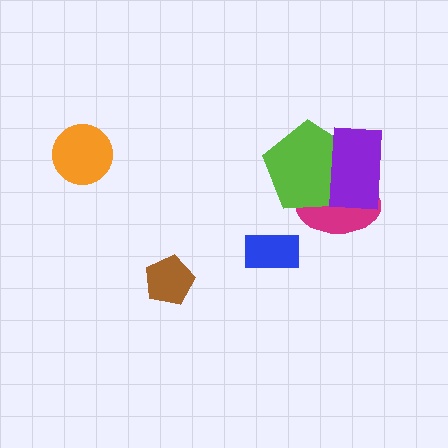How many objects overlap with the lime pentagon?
2 objects overlap with the lime pentagon.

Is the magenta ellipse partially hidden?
Yes, it is partially covered by another shape.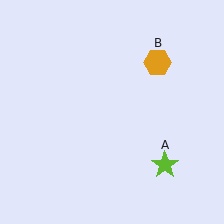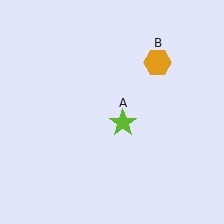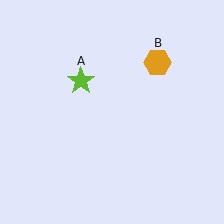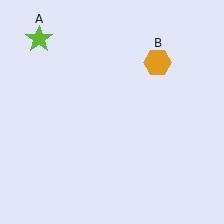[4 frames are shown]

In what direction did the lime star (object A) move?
The lime star (object A) moved up and to the left.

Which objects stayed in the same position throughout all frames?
Orange hexagon (object B) remained stationary.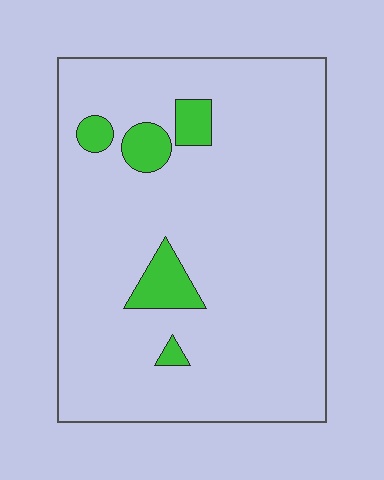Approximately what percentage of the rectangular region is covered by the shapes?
Approximately 10%.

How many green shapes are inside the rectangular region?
5.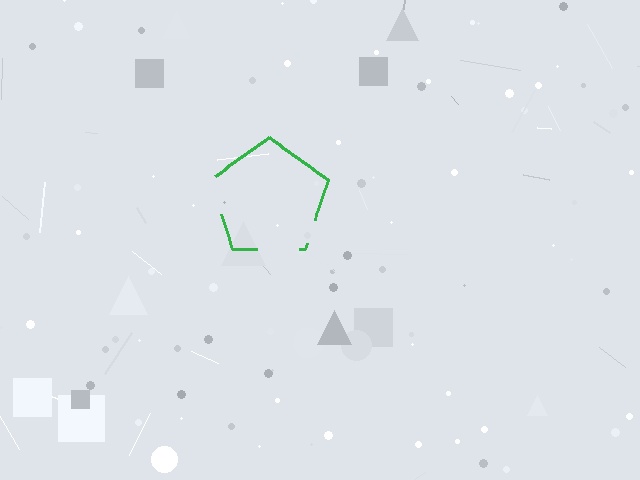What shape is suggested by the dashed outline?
The dashed outline suggests a pentagon.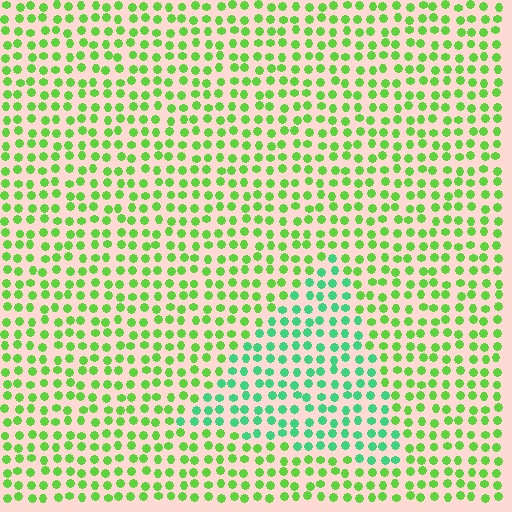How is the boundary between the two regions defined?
The boundary is defined purely by a slight shift in hue (about 39 degrees). Spacing, size, and orientation are identical on both sides.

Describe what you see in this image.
The image is filled with small lime elements in a uniform arrangement. A triangle-shaped region is visible where the elements are tinted to a slightly different hue, forming a subtle color boundary.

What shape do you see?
I see a triangle.